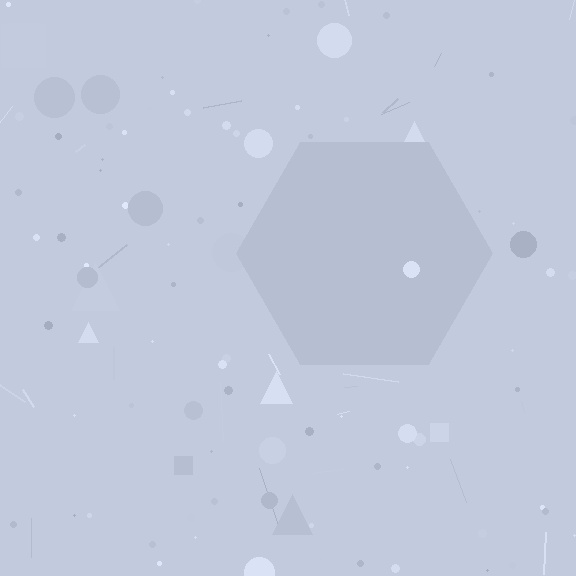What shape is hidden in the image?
A hexagon is hidden in the image.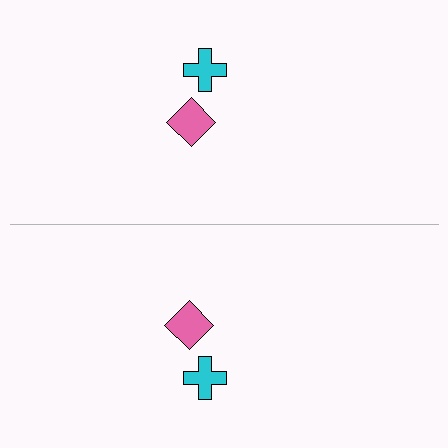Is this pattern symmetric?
Yes, this pattern has bilateral (reflection) symmetry.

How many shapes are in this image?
There are 4 shapes in this image.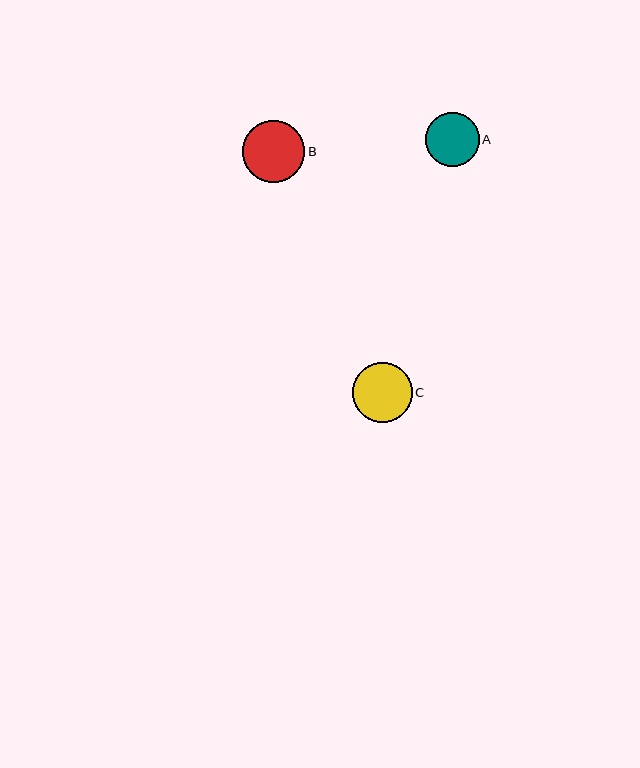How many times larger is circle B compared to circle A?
Circle B is approximately 1.2 times the size of circle A.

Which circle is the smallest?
Circle A is the smallest with a size of approximately 54 pixels.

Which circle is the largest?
Circle B is the largest with a size of approximately 62 pixels.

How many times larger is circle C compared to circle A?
Circle C is approximately 1.1 times the size of circle A.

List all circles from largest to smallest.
From largest to smallest: B, C, A.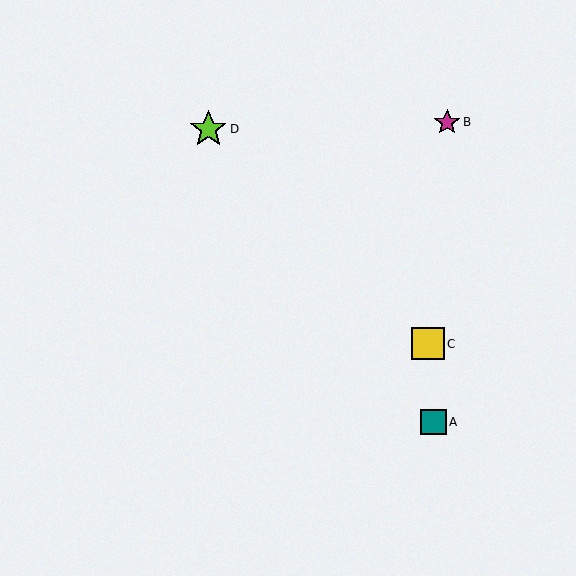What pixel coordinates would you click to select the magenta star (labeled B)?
Click at (447, 122) to select the magenta star B.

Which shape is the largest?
The lime star (labeled D) is the largest.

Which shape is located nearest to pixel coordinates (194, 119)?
The lime star (labeled D) at (208, 129) is nearest to that location.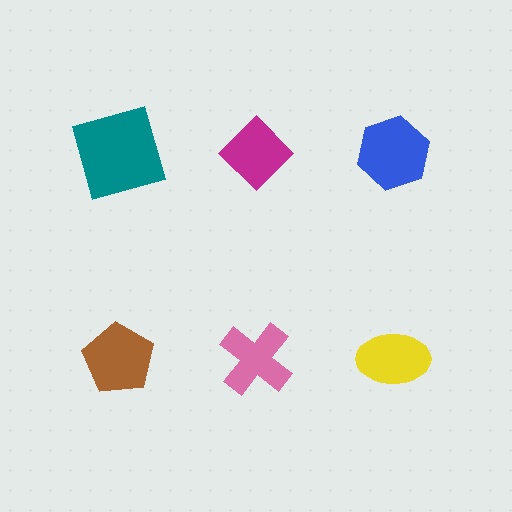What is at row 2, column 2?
A pink cross.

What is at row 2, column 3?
A yellow ellipse.